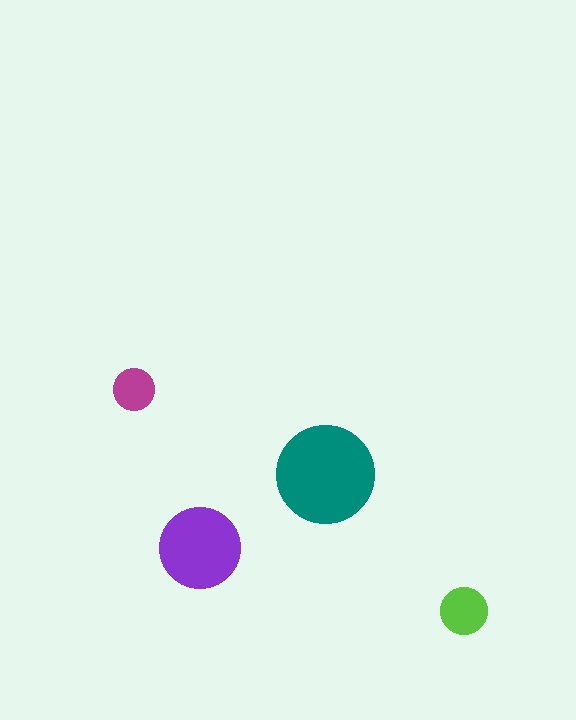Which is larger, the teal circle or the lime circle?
The teal one.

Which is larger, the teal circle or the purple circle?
The teal one.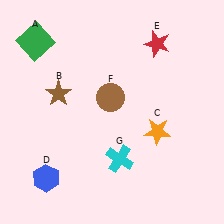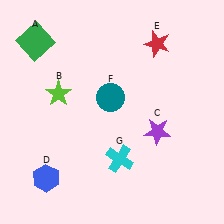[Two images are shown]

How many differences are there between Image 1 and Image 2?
There are 3 differences between the two images.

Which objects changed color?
B changed from brown to lime. C changed from orange to purple. F changed from brown to teal.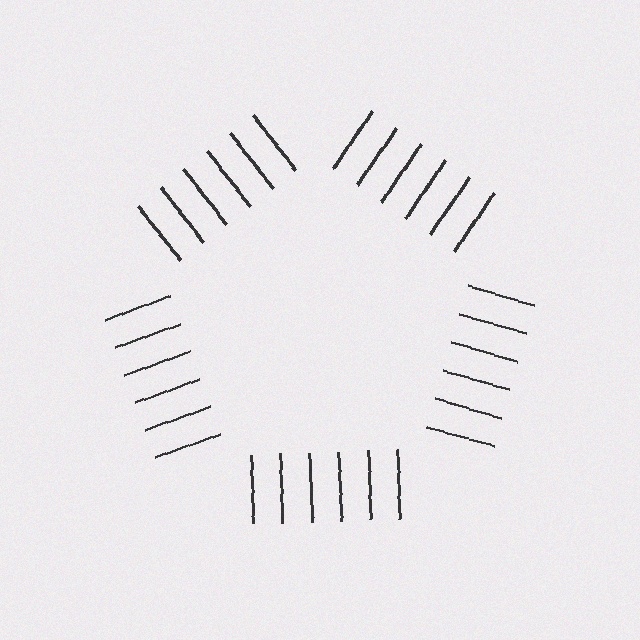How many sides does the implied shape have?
5 sides — the line-ends trace a pentagon.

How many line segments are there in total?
30 — 6 along each of the 5 edges.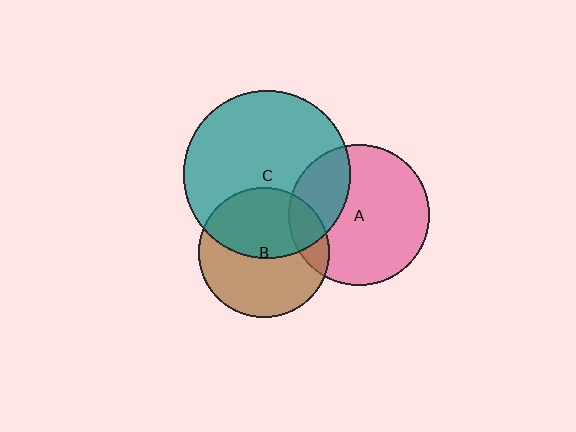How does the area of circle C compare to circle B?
Approximately 1.6 times.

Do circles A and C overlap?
Yes.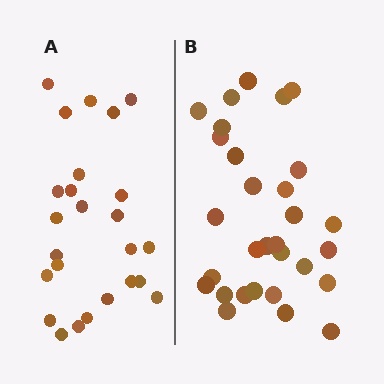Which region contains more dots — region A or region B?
Region B (the right region) has more dots.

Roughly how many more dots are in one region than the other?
Region B has about 5 more dots than region A.